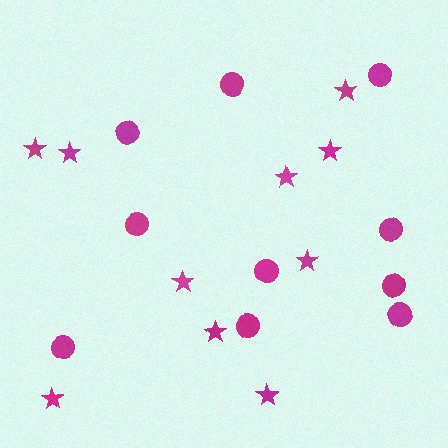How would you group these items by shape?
There are 2 groups: one group of stars (10) and one group of circles (10).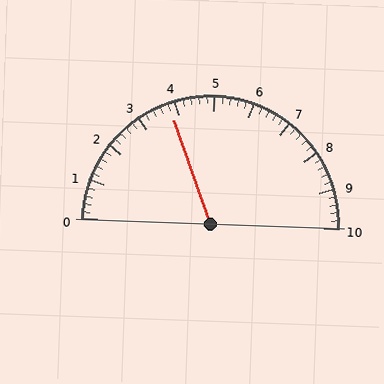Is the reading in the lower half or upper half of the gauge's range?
The reading is in the lower half of the range (0 to 10).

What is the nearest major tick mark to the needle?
The nearest major tick mark is 4.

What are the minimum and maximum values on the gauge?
The gauge ranges from 0 to 10.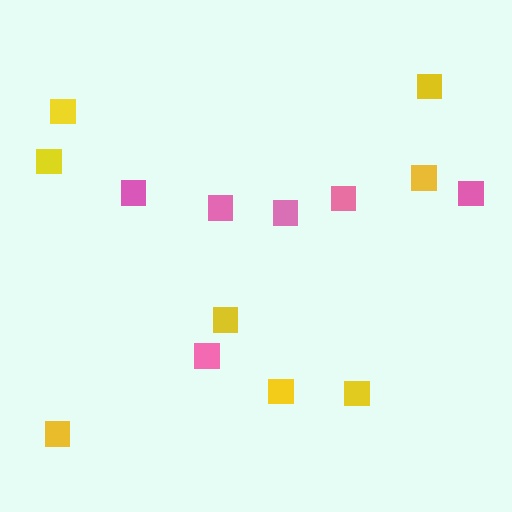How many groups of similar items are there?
There are 2 groups: one group of pink squares (6) and one group of yellow squares (8).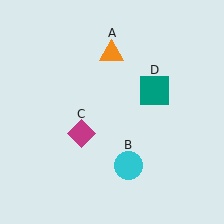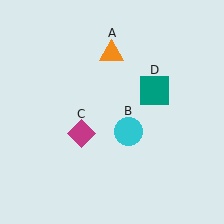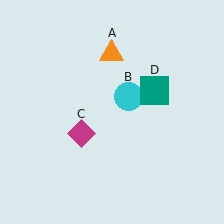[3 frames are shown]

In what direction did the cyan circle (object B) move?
The cyan circle (object B) moved up.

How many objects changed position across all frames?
1 object changed position: cyan circle (object B).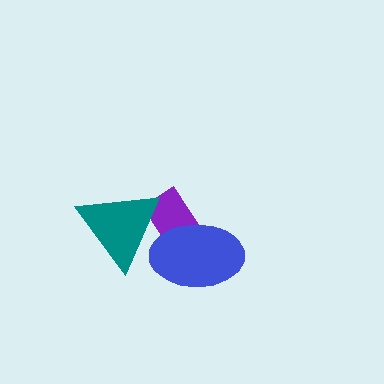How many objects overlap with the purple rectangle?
2 objects overlap with the purple rectangle.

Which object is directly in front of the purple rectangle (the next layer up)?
The blue ellipse is directly in front of the purple rectangle.